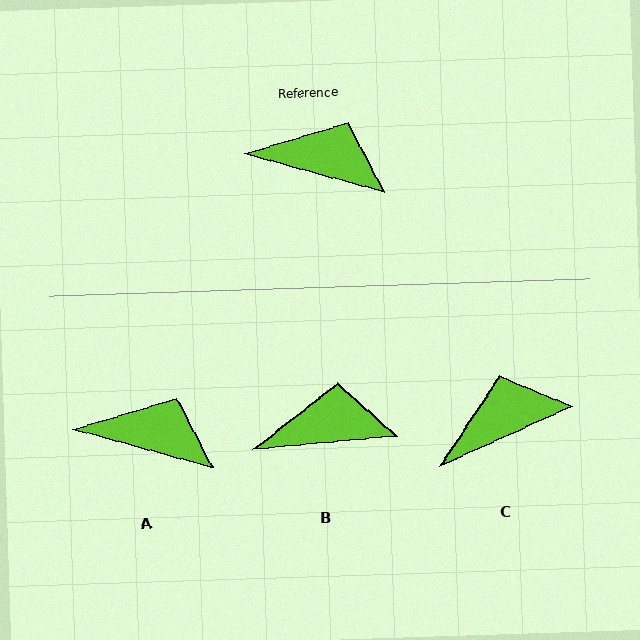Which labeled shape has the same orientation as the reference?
A.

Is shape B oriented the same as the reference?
No, it is off by about 21 degrees.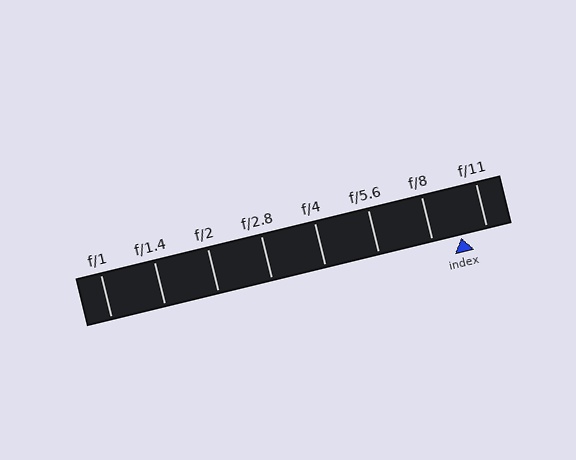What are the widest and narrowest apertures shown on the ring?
The widest aperture shown is f/1 and the narrowest is f/11.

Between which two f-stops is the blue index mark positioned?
The index mark is between f/8 and f/11.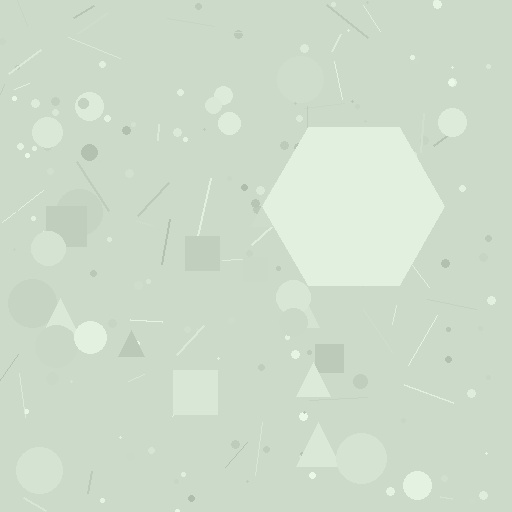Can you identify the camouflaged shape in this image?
The camouflaged shape is a hexagon.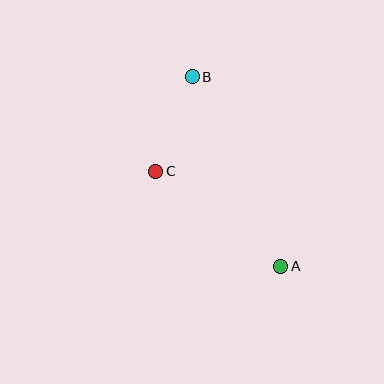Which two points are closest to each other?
Points B and C are closest to each other.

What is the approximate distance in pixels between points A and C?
The distance between A and C is approximately 157 pixels.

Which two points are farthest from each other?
Points A and B are farthest from each other.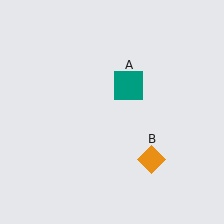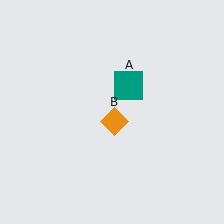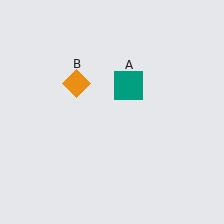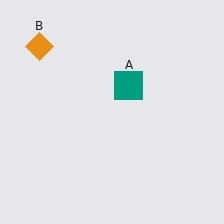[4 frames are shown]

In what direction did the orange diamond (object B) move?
The orange diamond (object B) moved up and to the left.